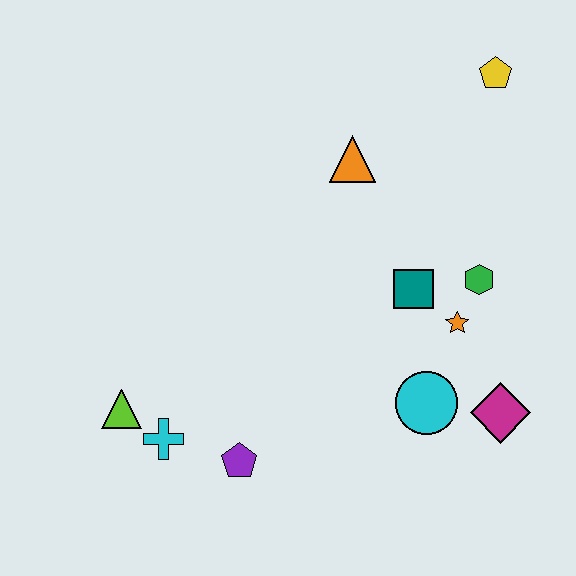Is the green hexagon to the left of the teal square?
No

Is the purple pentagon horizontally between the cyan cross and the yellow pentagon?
Yes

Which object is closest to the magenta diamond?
The cyan circle is closest to the magenta diamond.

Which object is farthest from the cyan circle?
The yellow pentagon is farthest from the cyan circle.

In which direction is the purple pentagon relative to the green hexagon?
The purple pentagon is to the left of the green hexagon.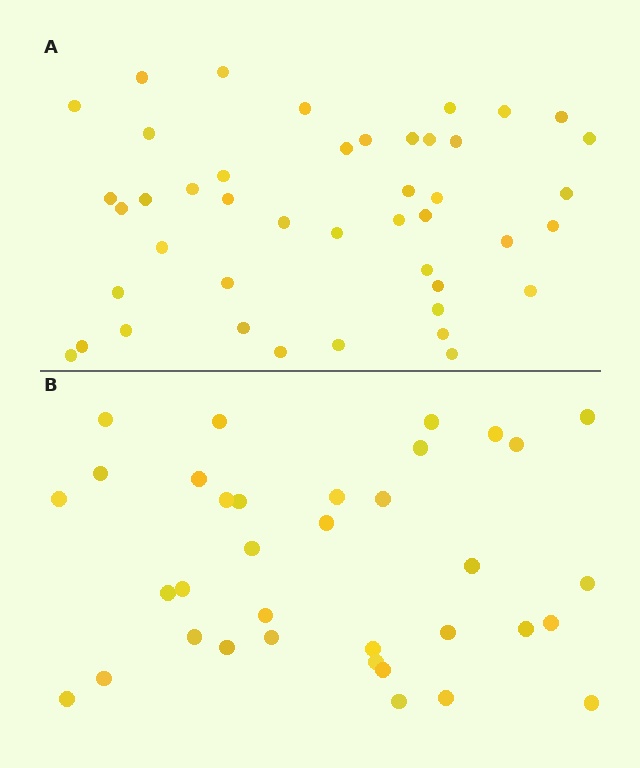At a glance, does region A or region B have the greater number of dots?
Region A (the top region) has more dots.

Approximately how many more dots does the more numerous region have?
Region A has roughly 8 or so more dots than region B.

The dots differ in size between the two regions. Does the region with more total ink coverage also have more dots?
No. Region B has more total ink coverage because its dots are larger, but region A actually contains more individual dots. Total area can be misleading — the number of items is what matters here.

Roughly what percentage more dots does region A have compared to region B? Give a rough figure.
About 25% more.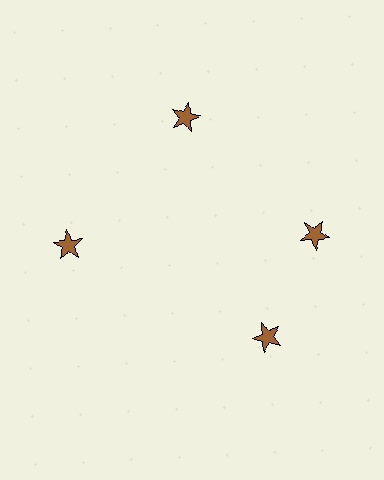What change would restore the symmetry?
The symmetry would be restored by rotating it back into even spacing with its neighbors so that all 4 stars sit at equal angles and equal distance from the center.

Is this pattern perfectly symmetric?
No. The 4 brown stars are arranged in a ring, but one element near the 6 o'clock position is rotated out of alignment along the ring, breaking the 4-fold rotational symmetry.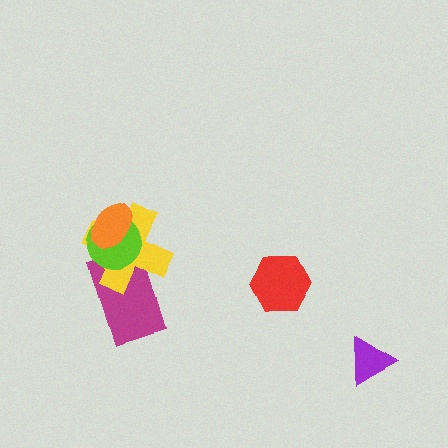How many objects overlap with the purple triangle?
0 objects overlap with the purple triangle.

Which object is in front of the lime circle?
The orange ellipse is in front of the lime circle.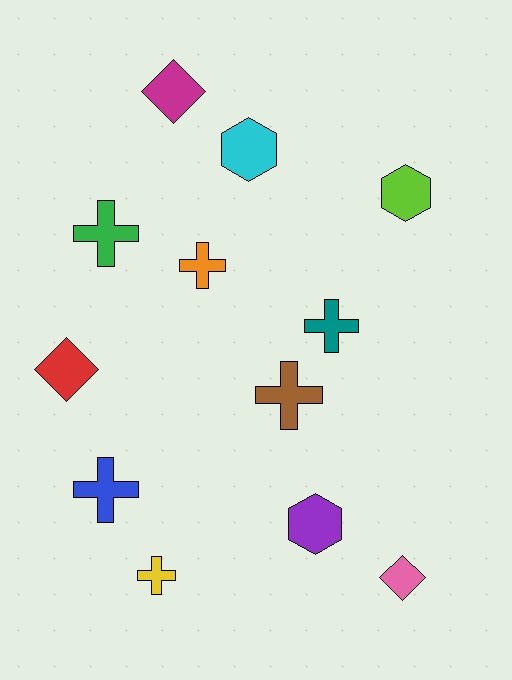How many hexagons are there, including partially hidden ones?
There are 3 hexagons.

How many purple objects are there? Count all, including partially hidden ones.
There is 1 purple object.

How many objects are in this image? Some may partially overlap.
There are 12 objects.